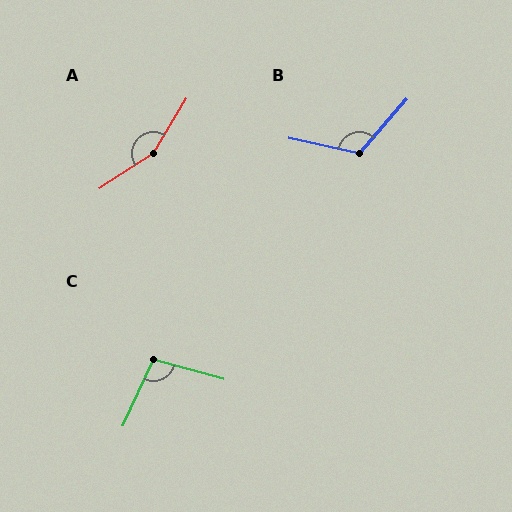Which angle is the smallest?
C, at approximately 99 degrees.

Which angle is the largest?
A, at approximately 155 degrees.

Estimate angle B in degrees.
Approximately 119 degrees.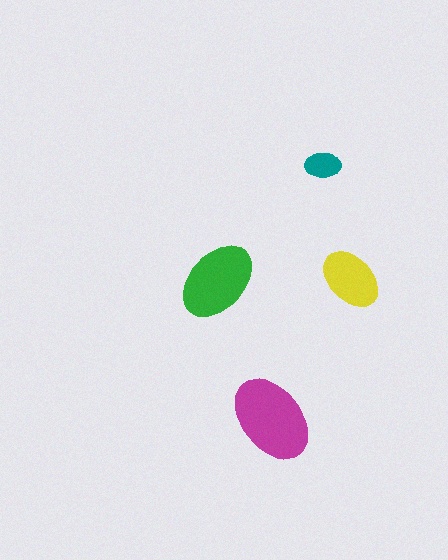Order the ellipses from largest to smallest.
the magenta one, the green one, the yellow one, the teal one.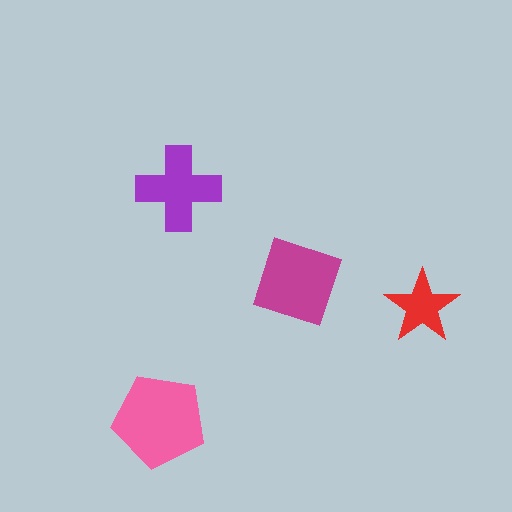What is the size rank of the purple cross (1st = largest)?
3rd.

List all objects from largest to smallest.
The pink pentagon, the magenta diamond, the purple cross, the red star.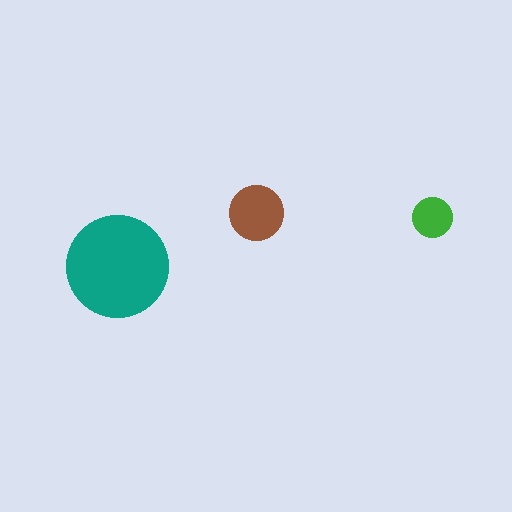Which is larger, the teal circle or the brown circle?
The teal one.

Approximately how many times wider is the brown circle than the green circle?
About 1.5 times wider.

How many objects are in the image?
There are 3 objects in the image.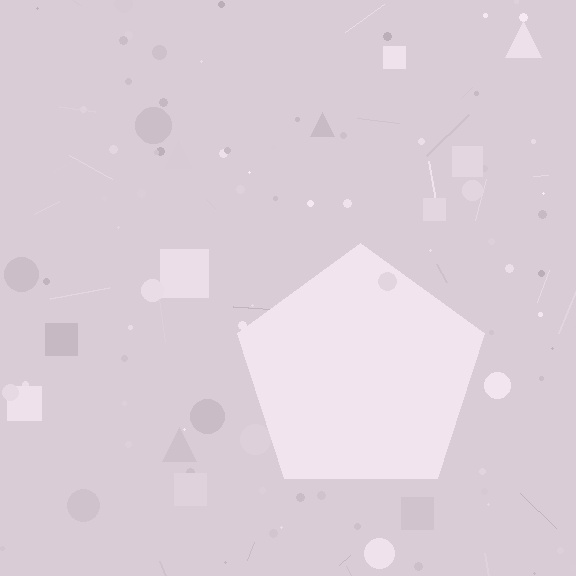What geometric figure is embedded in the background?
A pentagon is embedded in the background.